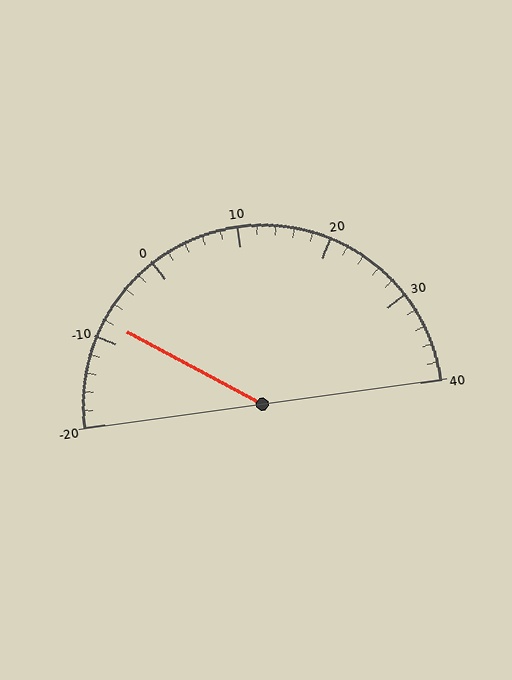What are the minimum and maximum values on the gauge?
The gauge ranges from -20 to 40.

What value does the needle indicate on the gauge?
The needle indicates approximately -8.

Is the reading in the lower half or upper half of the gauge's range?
The reading is in the lower half of the range (-20 to 40).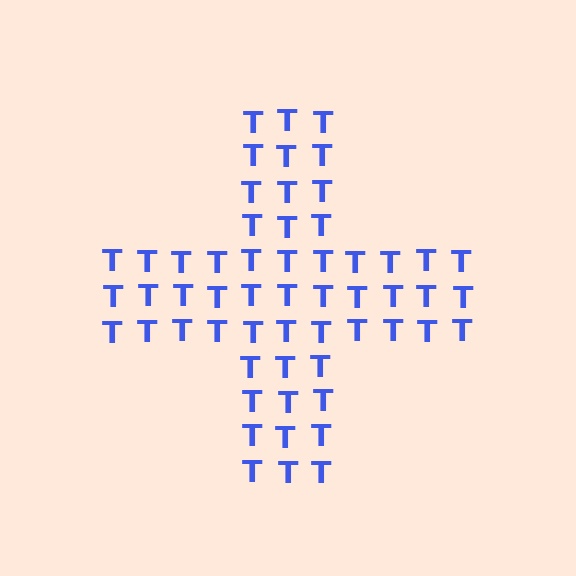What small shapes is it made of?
It is made of small letter T's.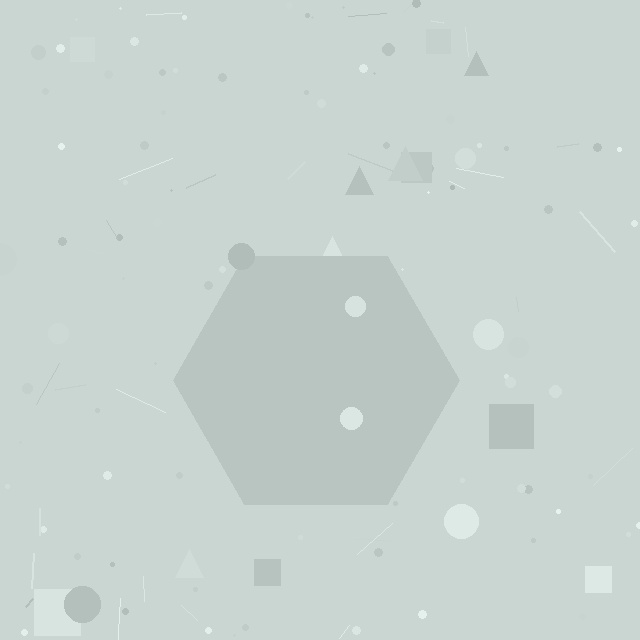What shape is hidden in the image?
A hexagon is hidden in the image.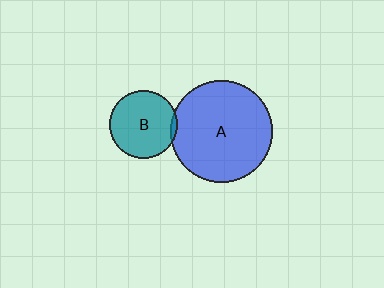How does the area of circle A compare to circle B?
Approximately 2.3 times.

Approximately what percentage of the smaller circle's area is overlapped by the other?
Approximately 5%.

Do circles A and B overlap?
Yes.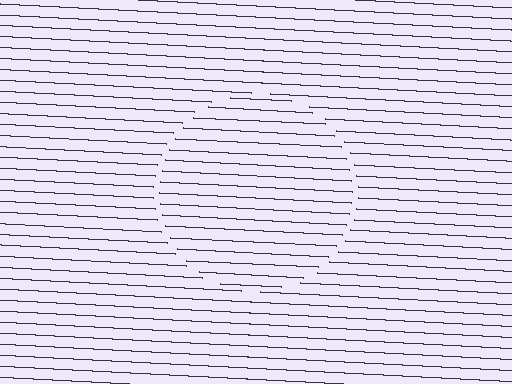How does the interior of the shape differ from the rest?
The interior of the shape contains the same grating, shifted by half a period — the contour is defined by the phase discontinuity where line-ends from the inner and outer gratings abut.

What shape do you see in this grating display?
An illusory circle. The interior of the shape contains the same grating, shifted by half a period — the contour is defined by the phase discontinuity where line-ends from the inner and outer gratings abut.